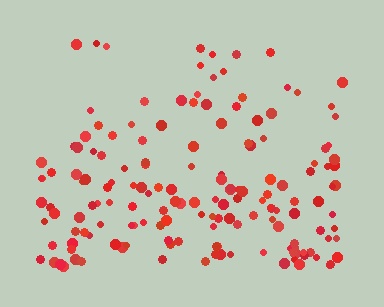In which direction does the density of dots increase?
From top to bottom, with the bottom side densest.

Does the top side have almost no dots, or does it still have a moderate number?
Still a moderate number, just noticeably fewer than the bottom.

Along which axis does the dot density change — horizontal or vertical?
Vertical.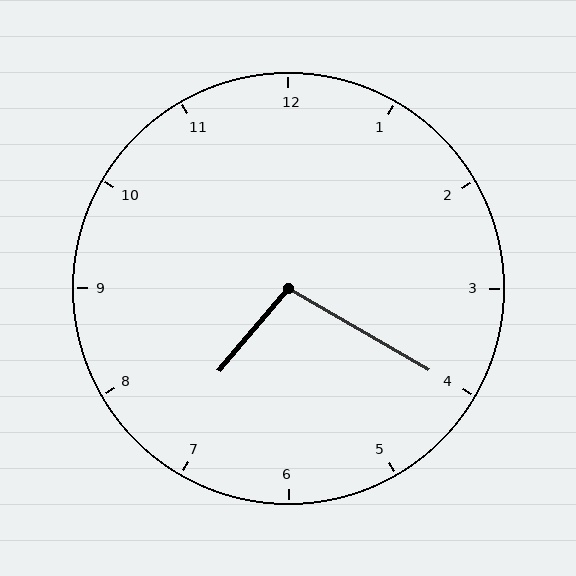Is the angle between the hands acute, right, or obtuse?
It is obtuse.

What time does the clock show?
7:20.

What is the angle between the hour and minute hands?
Approximately 100 degrees.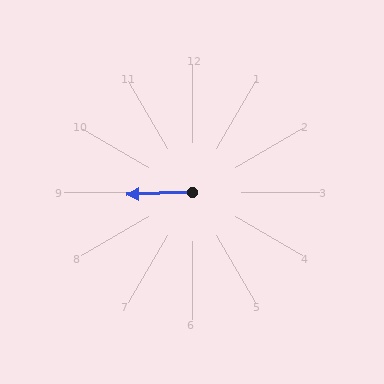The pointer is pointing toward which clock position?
Roughly 9 o'clock.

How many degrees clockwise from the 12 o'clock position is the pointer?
Approximately 268 degrees.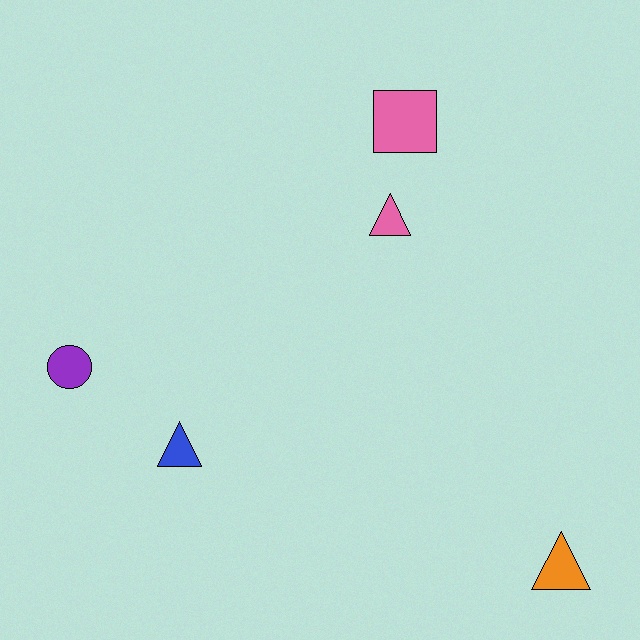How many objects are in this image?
There are 5 objects.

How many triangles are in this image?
There are 3 triangles.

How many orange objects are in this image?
There is 1 orange object.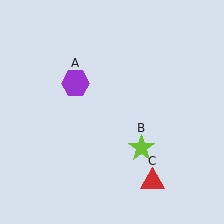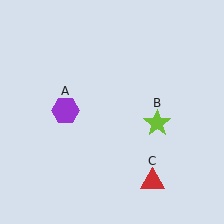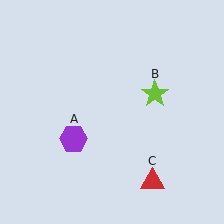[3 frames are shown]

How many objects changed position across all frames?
2 objects changed position: purple hexagon (object A), lime star (object B).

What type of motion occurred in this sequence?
The purple hexagon (object A), lime star (object B) rotated counterclockwise around the center of the scene.